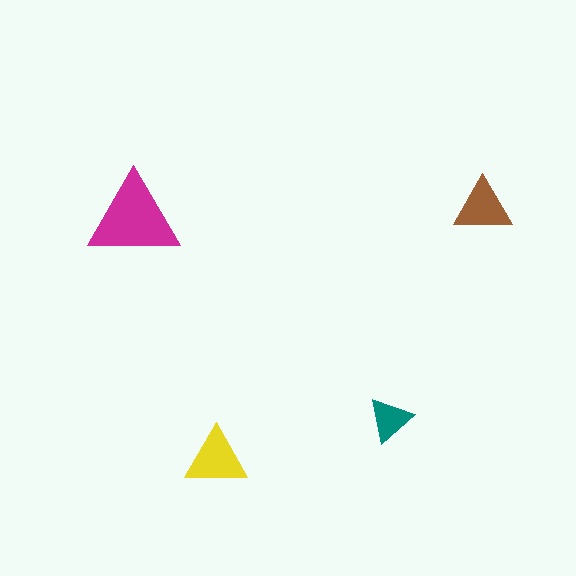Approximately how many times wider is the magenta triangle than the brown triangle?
About 1.5 times wider.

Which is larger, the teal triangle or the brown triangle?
The brown one.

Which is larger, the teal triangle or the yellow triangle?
The yellow one.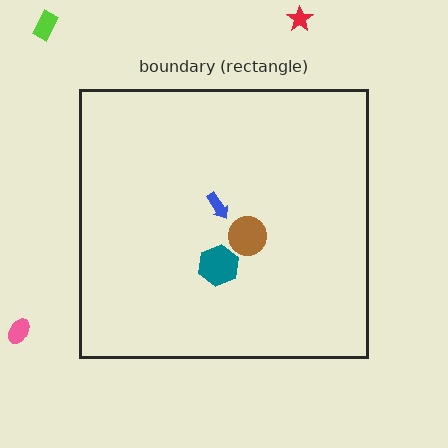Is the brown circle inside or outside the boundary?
Inside.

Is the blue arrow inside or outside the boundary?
Inside.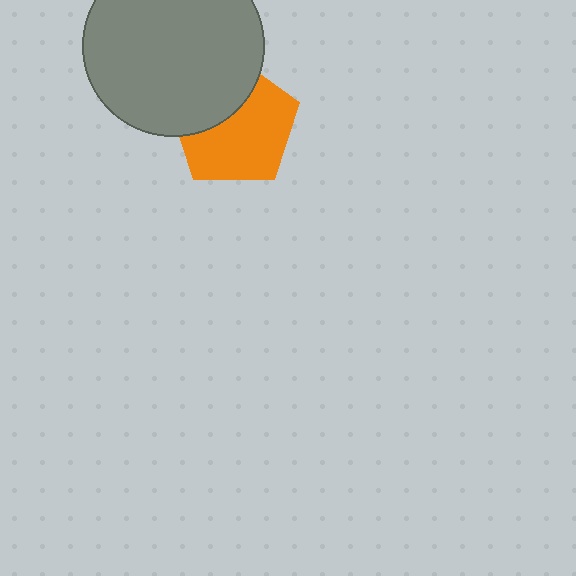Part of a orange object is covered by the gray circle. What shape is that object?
It is a pentagon.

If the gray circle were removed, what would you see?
You would see the complete orange pentagon.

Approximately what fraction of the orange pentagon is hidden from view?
Roughly 36% of the orange pentagon is hidden behind the gray circle.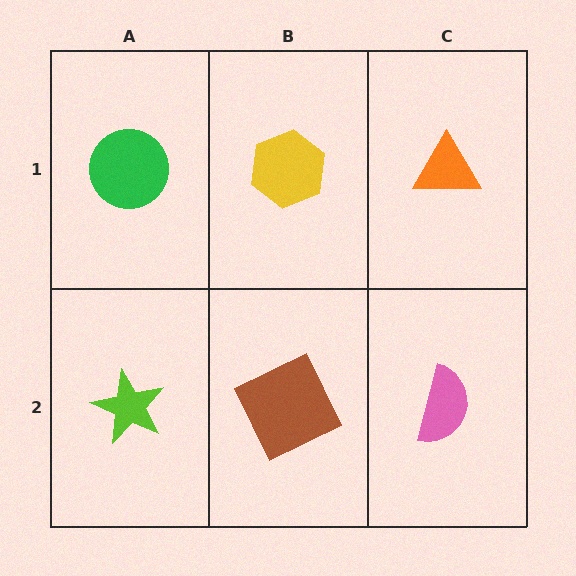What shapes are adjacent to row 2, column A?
A green circle (row 1, column A), a brown square (row 2, column B).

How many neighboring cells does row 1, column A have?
2.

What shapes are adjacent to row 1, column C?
A pink semicircle (row 2, column C), a yellow hexagon (row 1, column B).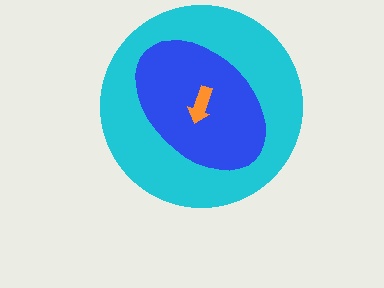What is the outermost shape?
The cyan circle.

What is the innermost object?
The orange arrow.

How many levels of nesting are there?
3.